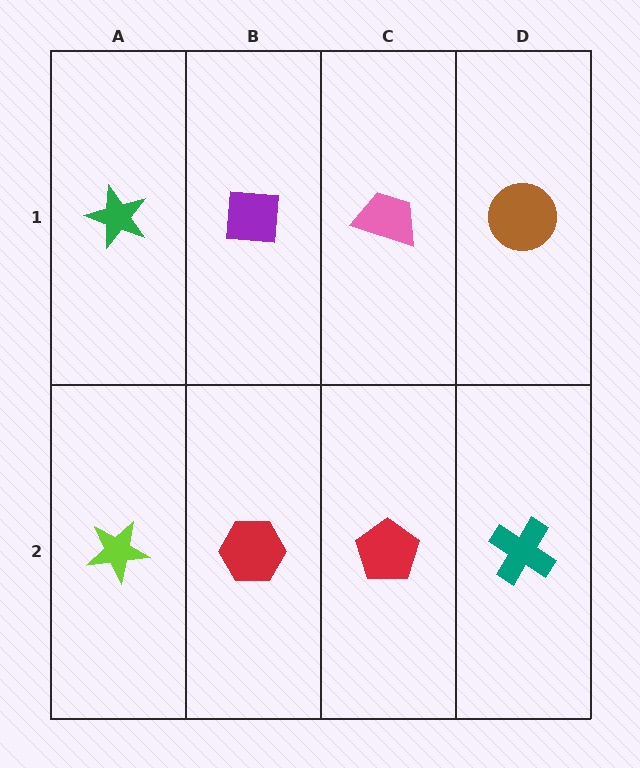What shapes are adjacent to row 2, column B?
A purple square (row 1, column B), a lime star (row 2, column A), a red pentagon (row 2, column C).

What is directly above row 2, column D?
A brown circle.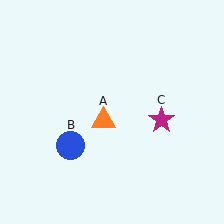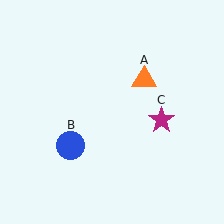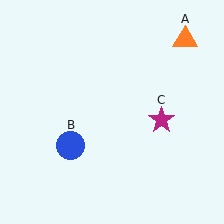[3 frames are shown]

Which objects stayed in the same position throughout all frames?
Blue circle (object B) and magenta star (object C) remained stationary.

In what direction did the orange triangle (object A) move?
The orange triangle (object A) moved up and to the right.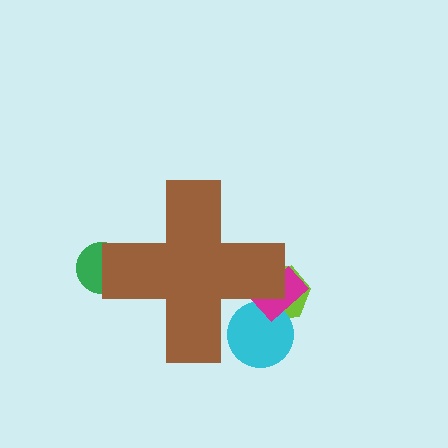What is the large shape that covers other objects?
A brown cross.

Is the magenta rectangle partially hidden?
Yes, the magenta rectangle is partially hidden behind the brown cross.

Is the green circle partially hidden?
Yes, the green circle is partially hidden behind the brown cross.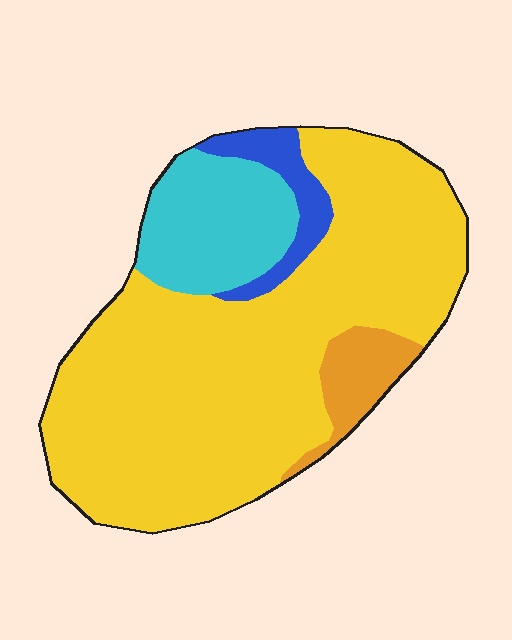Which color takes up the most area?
Yellow, at roughly 70%.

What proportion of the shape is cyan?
Cyan covers roughly 15% of the shape.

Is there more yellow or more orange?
Yellow.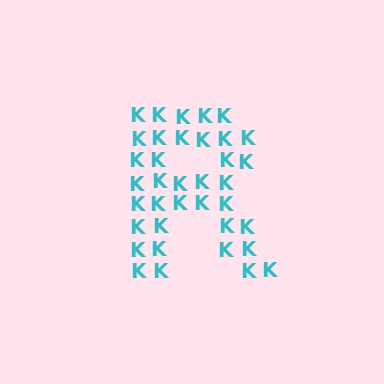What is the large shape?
The large shape is the letter R.